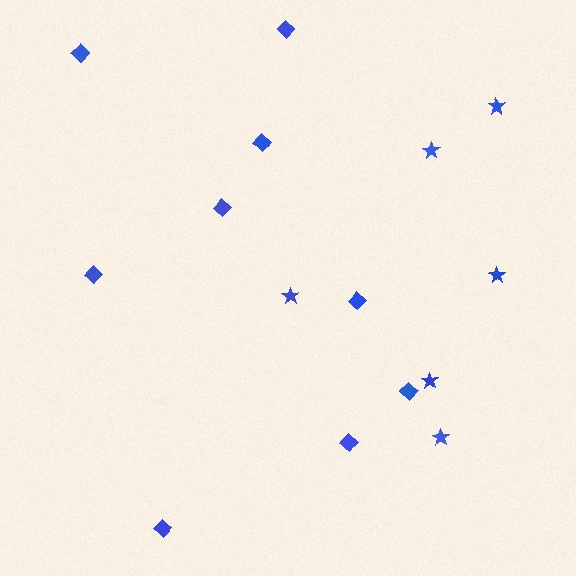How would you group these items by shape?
There are 2 groups: one group of stars (6) and one group of diamonds (9).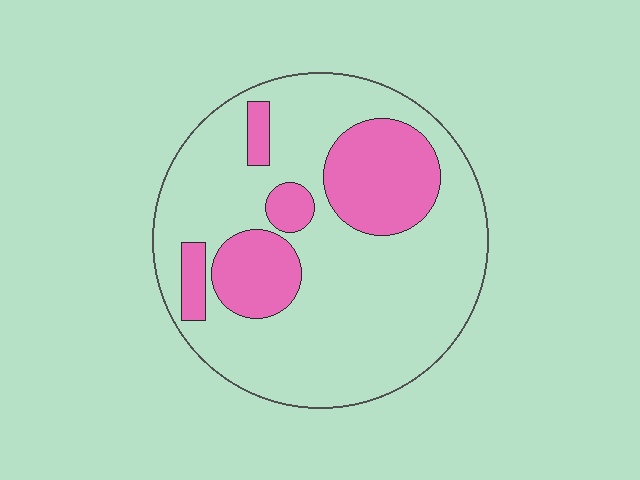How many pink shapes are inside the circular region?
5.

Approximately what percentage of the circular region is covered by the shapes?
Approximately 25%.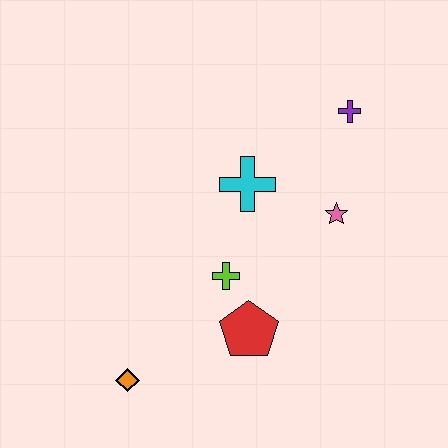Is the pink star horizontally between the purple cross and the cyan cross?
Yes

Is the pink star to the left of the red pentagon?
No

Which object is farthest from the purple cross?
The orange diamond is farthest from the purple cross.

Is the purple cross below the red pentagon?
No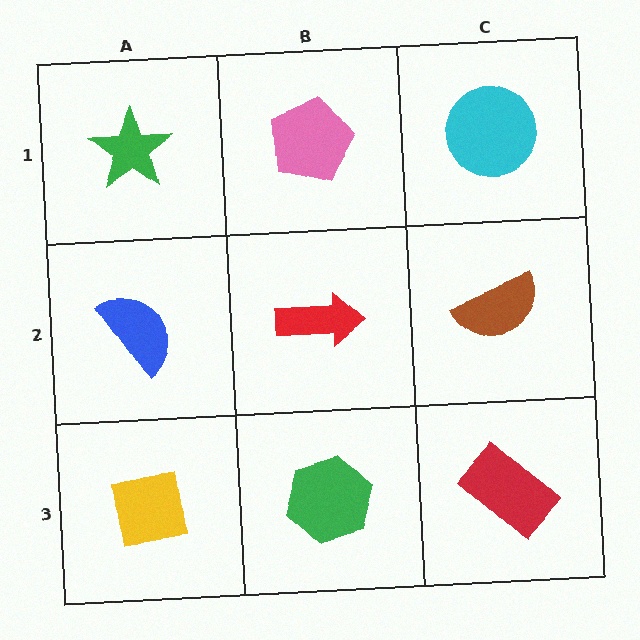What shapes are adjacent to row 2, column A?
A green star (row 1, column A), a yellow square (row 3, column A), a red arrow (row 2, column B).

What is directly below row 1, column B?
A red arrow.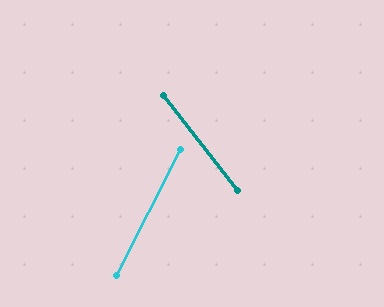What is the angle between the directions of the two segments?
Approximately 65 degrees.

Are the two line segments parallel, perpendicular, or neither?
Neither parallel nor perpendicular — they differ by about 65°.